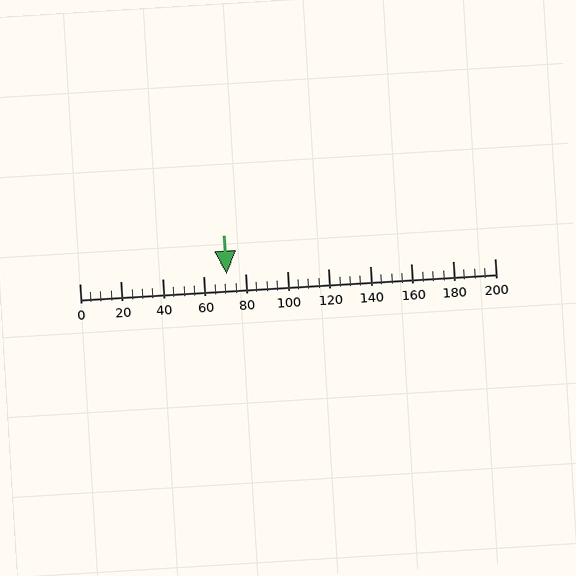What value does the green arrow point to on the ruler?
The green arrow points to approximately 71.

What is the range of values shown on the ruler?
The ruler shows values from 0 to 200.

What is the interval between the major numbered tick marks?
The major tick marks are spaced 20 units apart.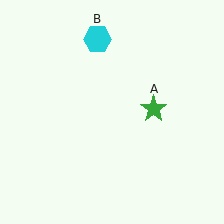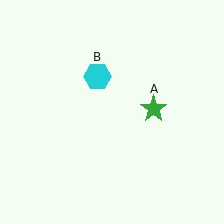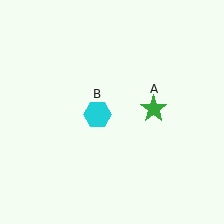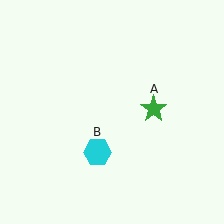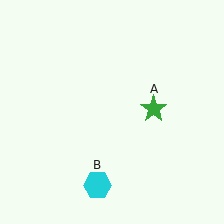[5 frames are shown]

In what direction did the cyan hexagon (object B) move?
The cyan hexagon (object B) moved down.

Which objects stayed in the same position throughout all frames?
Green star (object A) remained stationary.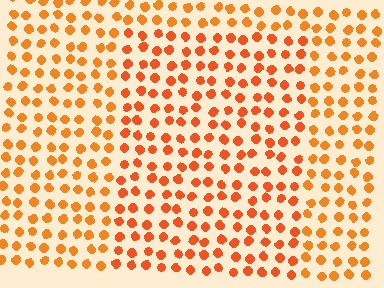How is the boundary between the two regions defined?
The boundary is defined purely by a slight shift in hue (about 15 degrees). Spacing, size, and orientation are identical on both sides.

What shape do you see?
I see a rectangle.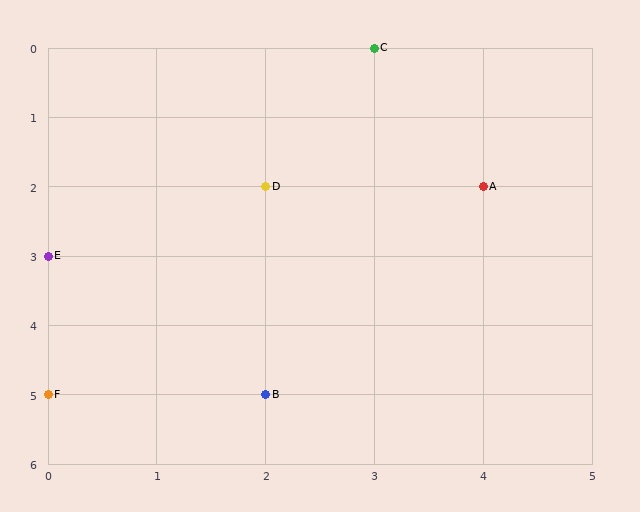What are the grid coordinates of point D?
Point D is at grid coordinates (2, 2).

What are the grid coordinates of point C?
Point C is at grid coordinates (3, 0).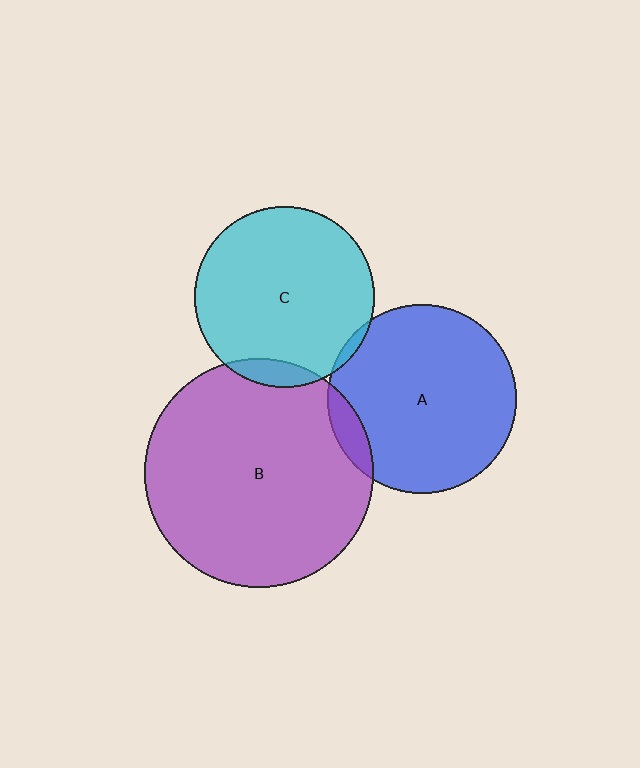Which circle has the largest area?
Circle B (purple).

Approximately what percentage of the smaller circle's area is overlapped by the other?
Approximately 10%.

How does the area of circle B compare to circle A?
Approximately 1.5 times.